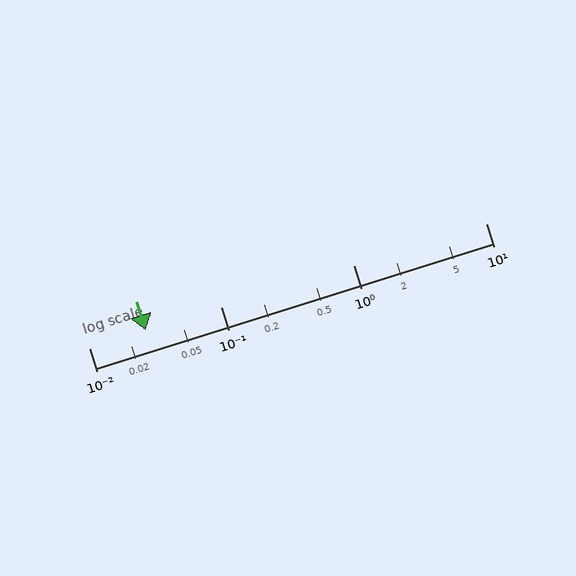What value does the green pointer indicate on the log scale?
The pointer indicates approximately 0.027.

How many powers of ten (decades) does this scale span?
The scale spans 3 decades, from 0.01 to 10.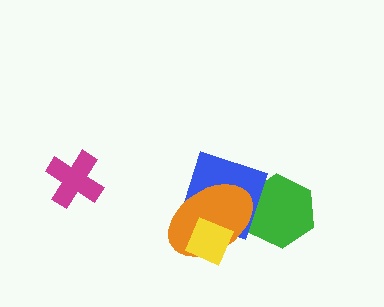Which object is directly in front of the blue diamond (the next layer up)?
The orange ellipse is directly in front of the blue diamond.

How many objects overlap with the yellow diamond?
2 objects overlap with the yellow diamond.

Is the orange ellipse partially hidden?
Yes, it is partially covered by another shape.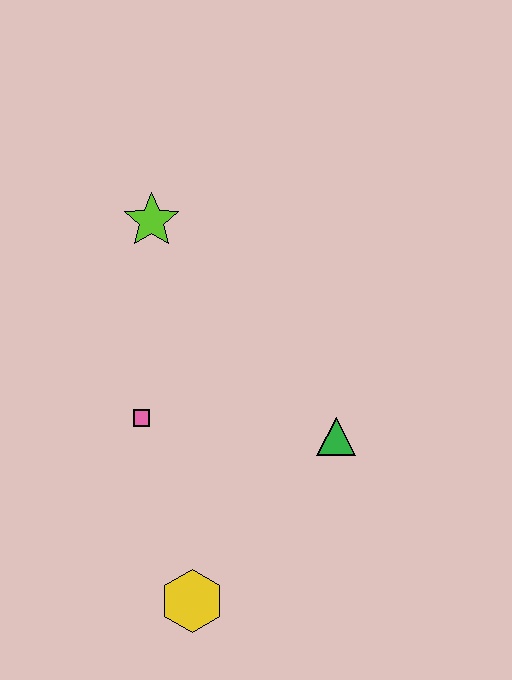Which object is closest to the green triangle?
The pink square is closest to the green triangle.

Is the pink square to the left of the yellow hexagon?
Yes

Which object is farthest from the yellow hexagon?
The lime star is farthest from the yellow hexagon.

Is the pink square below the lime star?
Yes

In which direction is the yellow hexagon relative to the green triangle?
The yellow hexagon is below the green triangle.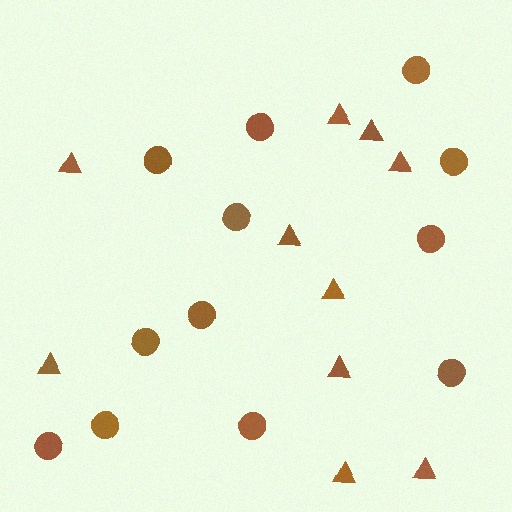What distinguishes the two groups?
There are 2 groups: one group of circles (12) and one group of triangles (10).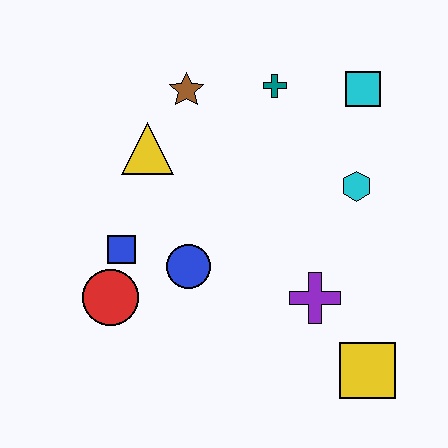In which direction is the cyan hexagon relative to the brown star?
The cyan hexagon is to the right of the brown star.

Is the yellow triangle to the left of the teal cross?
Yes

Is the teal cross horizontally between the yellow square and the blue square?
Yes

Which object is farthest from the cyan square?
The red circle is farthest from the cyan square.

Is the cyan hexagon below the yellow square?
No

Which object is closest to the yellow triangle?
The brown star is closest to the yellow triangle.